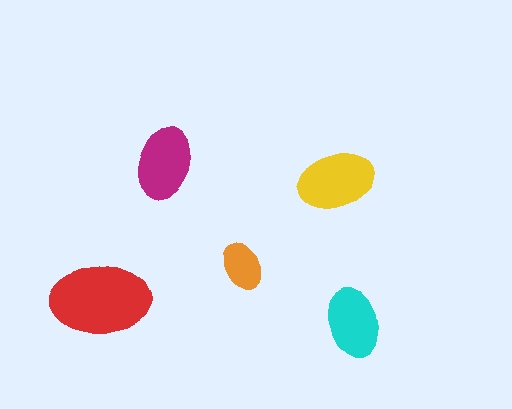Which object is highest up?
The magenta ellipse is topmost.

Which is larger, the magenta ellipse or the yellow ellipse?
The yellow one.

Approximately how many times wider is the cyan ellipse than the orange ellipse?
About 1.5 times wider.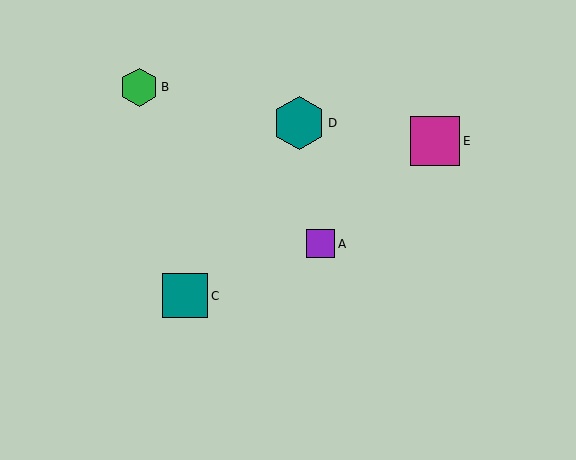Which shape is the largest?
The teal hexagon (labeled D) is the largest.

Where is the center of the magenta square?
The center of the magenta square is at (435, 141).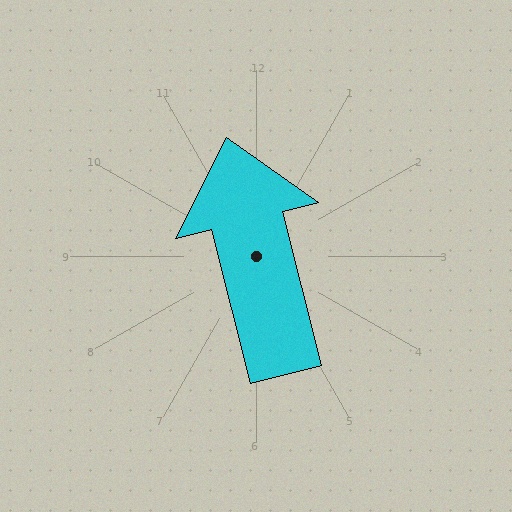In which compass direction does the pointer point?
North.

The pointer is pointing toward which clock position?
Roughly 12 o'clock.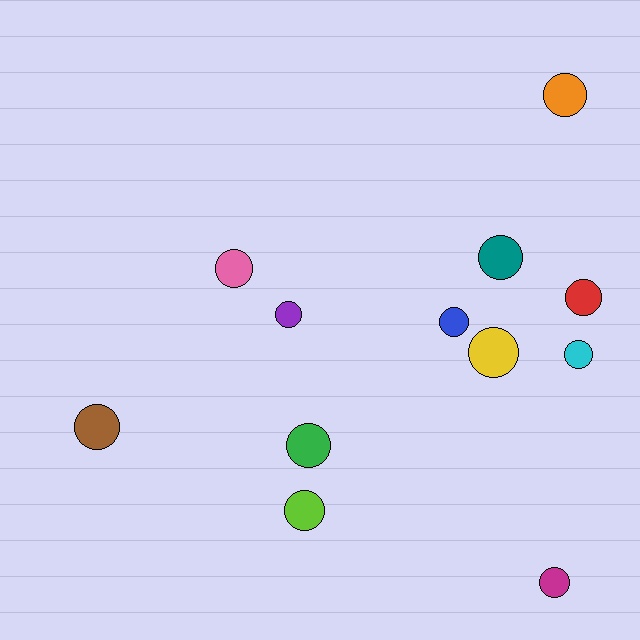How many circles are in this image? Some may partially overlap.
There are 12 circles.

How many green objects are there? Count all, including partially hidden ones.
There is 1 green object.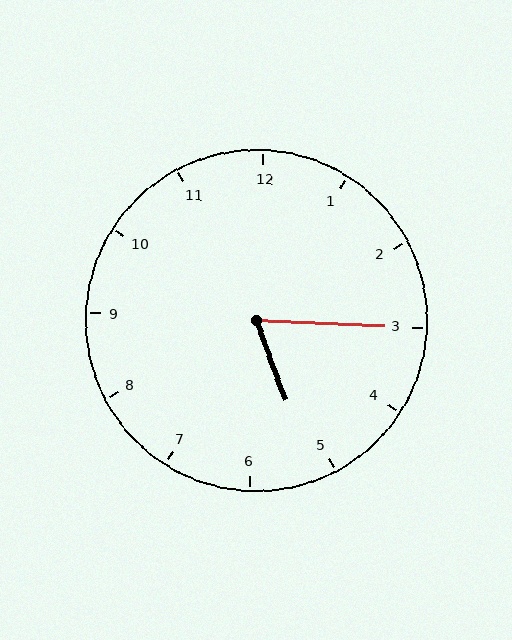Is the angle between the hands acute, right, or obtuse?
It is acute.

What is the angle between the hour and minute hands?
Approximately 68 degrees.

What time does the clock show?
5:15.